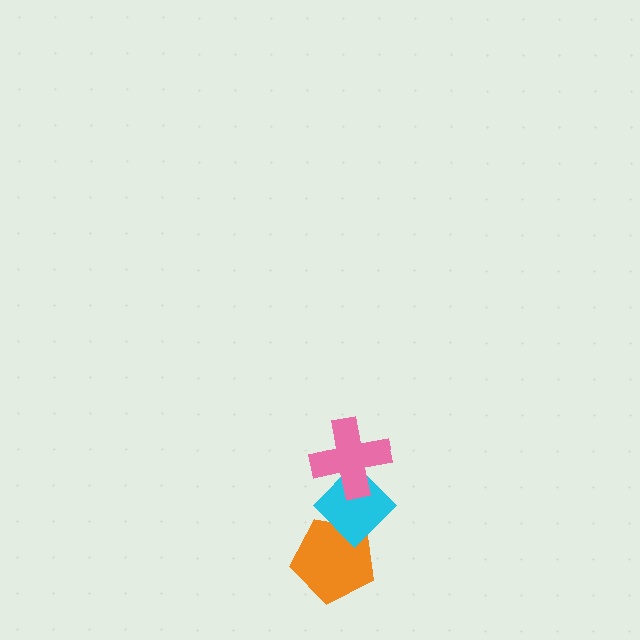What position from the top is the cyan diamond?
The cyan diamond is 2nd from the top.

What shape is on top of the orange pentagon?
The cyan diamond is on top of the orange pentagon.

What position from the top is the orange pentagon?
The orange pentagon is 3rd from the top.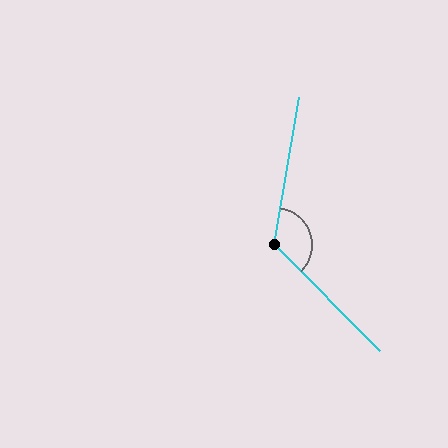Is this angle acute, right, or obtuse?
It is obtuse.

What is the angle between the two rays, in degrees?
Approximately 126 degrees.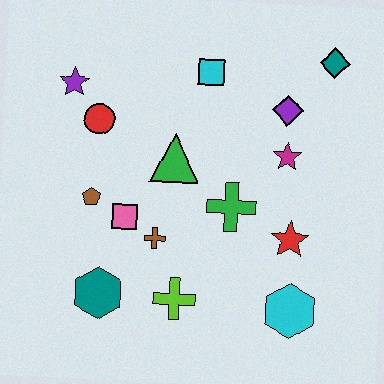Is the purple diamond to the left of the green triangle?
No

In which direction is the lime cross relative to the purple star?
The lime cross is below the purple star.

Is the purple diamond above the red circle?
Yes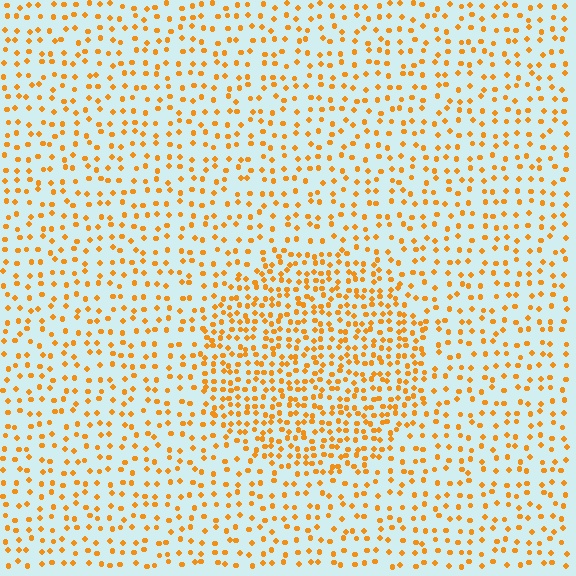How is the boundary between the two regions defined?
The boundary is defined by a change in element density (approximately 1.9x ratio). All elements are the same color, size, and shape.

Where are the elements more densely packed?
The elements are more densely packed inside the circle boundary.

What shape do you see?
I see a circle.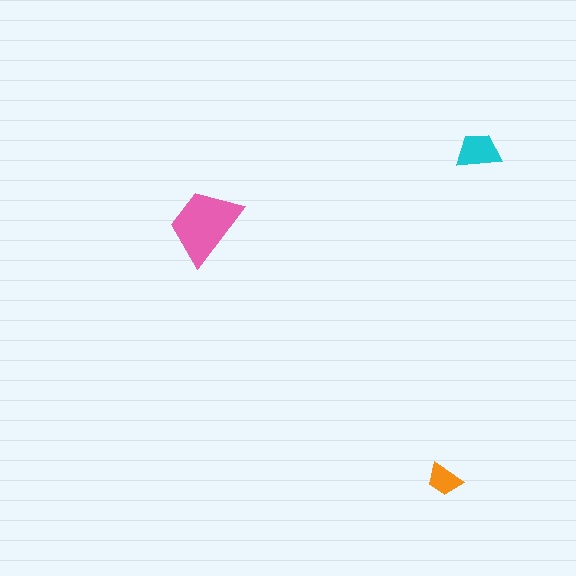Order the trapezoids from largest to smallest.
the pink one, the cyan one, the orange one.